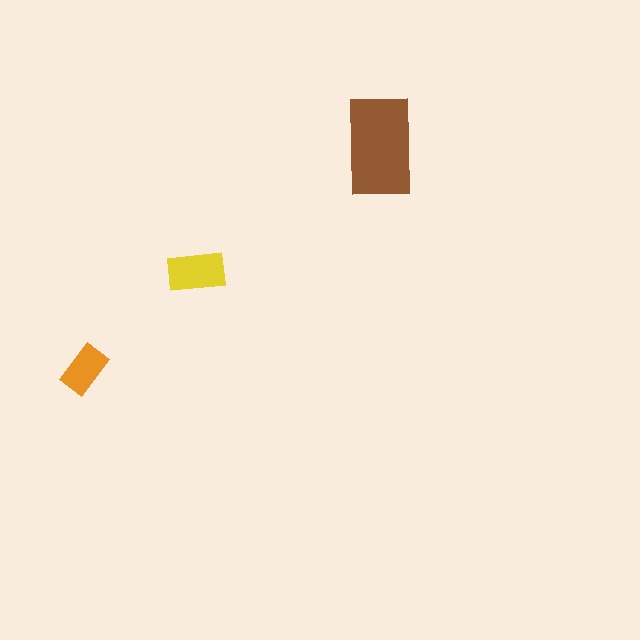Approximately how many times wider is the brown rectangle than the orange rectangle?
About 2 times wider.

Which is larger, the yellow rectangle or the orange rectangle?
The yellow one.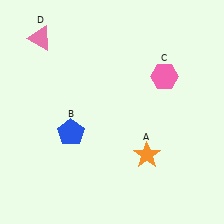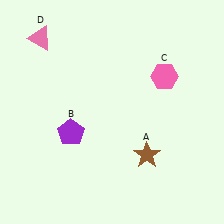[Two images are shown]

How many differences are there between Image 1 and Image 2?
There are 2 differences between the two images.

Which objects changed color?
A changed from orange to brown. B changed from blue to purple.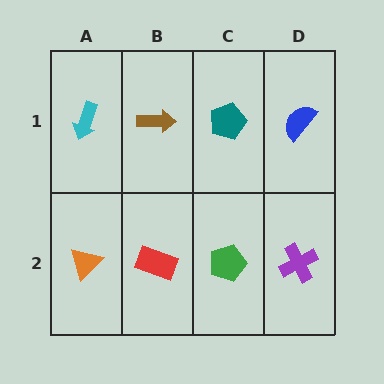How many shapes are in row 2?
4 shapes.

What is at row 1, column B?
A brown arrow.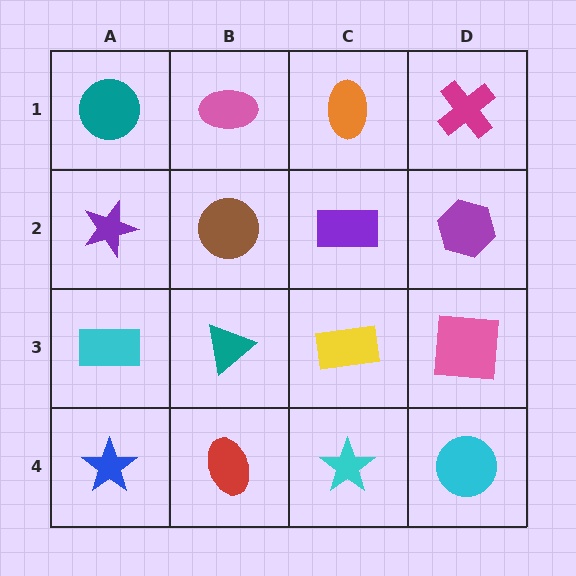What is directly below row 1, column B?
A brown circle.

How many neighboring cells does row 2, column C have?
4.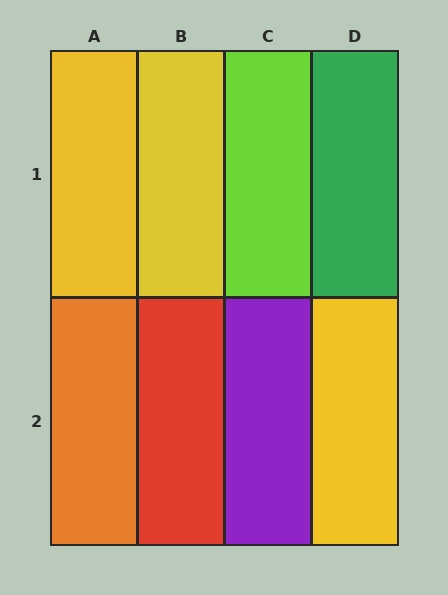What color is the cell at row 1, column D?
Green.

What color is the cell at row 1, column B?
Yellow.